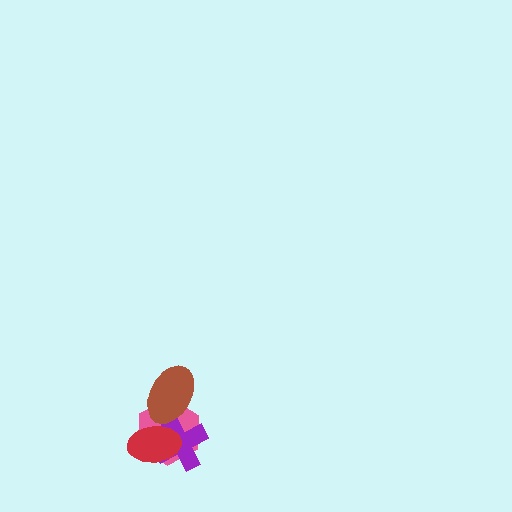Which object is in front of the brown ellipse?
The red ellipse is in front of the brown ellipse.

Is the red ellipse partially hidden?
No, no other shape covers it.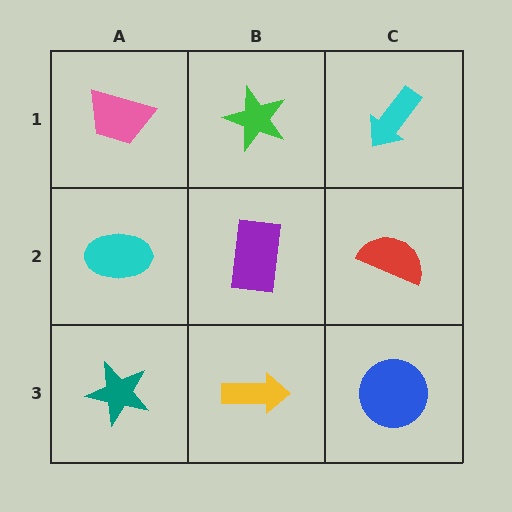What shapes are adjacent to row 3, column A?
A cyan ellipse (row 2, column A), a yellow arrow (row 3, column B).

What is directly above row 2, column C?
A cyan arrow.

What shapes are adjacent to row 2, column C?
A cyan arrow (row 1, column C), a blue circle (row 3, column C), a purple rectangle (row 2, column B).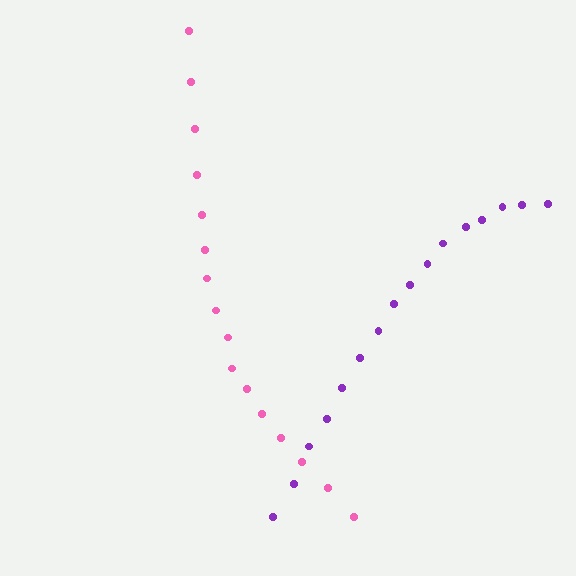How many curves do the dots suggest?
There are 2 distinct paths.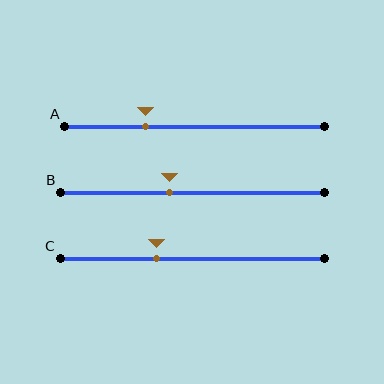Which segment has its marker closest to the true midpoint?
Segment B has its marker closest to the true midpoint.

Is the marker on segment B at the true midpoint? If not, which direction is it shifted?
No, the marker on segment B is shifted to the left by about 9% of the segment length.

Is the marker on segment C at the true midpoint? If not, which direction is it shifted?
No, the marker on segment C is shifted to the left by about 13% of the segment length.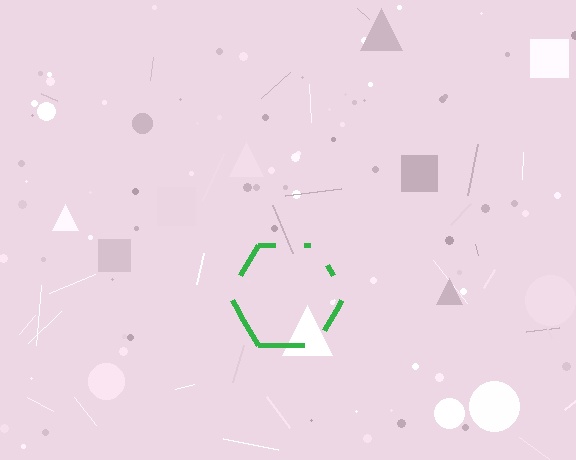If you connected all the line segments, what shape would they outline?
They would outline a hexagon.